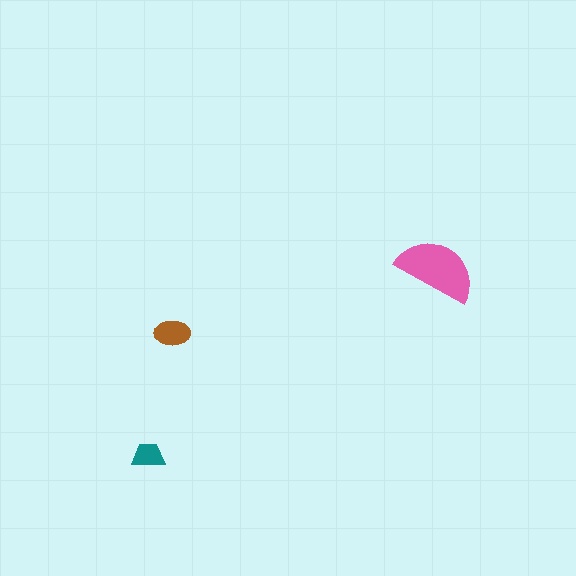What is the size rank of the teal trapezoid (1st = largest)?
3rd.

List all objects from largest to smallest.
The pink semicircle, the brown ellipse, the teal trapezoid.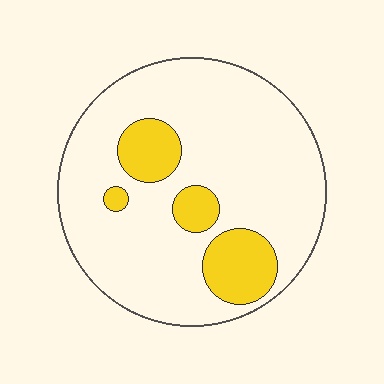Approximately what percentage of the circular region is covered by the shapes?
Approximately 20%.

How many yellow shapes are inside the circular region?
4.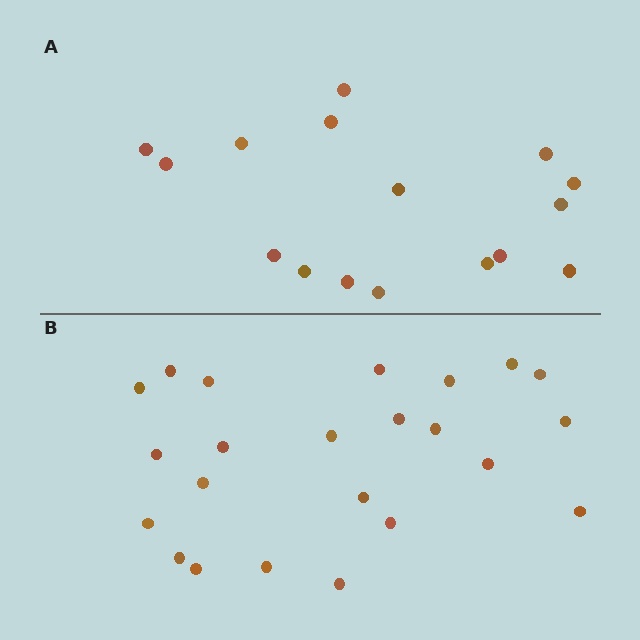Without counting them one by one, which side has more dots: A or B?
Region B (the bottom region) has more dots.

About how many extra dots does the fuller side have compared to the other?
Region B has roughly 8 or so more dots than region A.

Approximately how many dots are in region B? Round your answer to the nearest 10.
About 20 dots. (The exact count is 23, which rounds to 20.)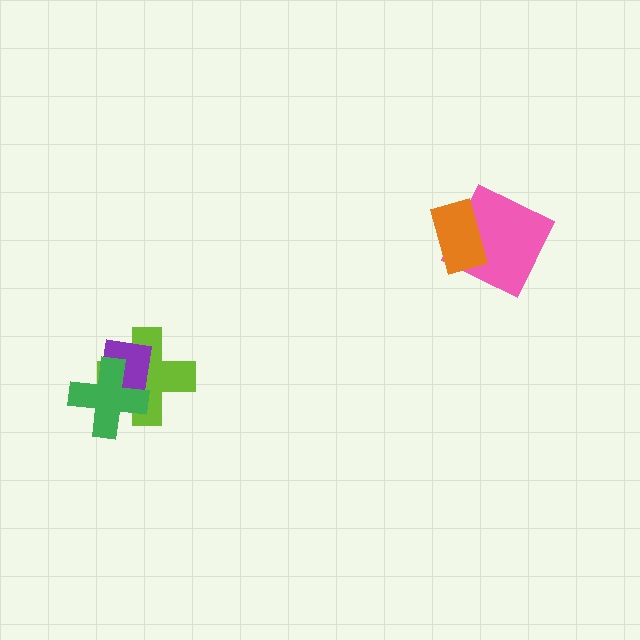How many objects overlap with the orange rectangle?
1 object overlaps with the orange rectangle.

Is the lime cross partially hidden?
Yes, it is partially covered by another shape.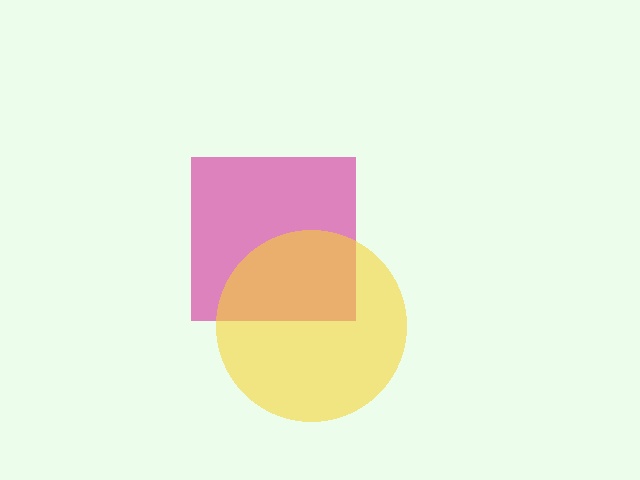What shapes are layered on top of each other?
The layered shapes are: a magenta square, a yellow circle.